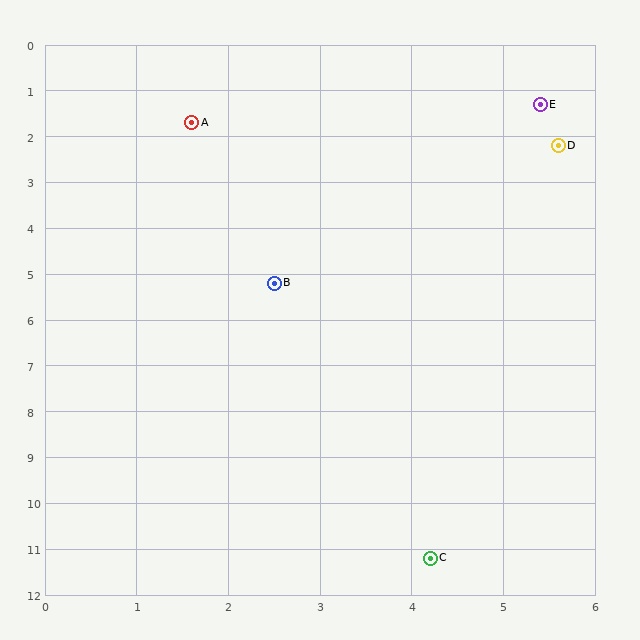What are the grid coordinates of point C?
Point C is at approximately (4.2, 11.2).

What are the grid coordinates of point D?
Point D is at approximately (5.6, 2.2).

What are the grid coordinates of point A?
Point A is at approximately (1.6, 1.7).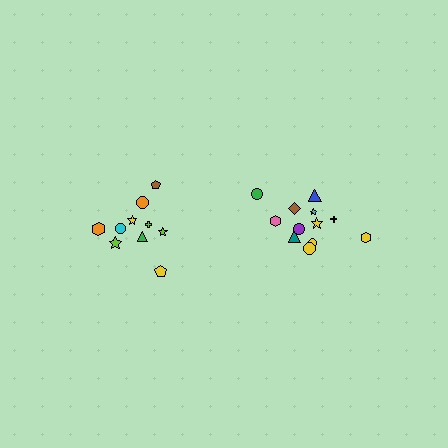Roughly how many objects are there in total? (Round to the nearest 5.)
Roughly 20 objects in total.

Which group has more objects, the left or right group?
The right group.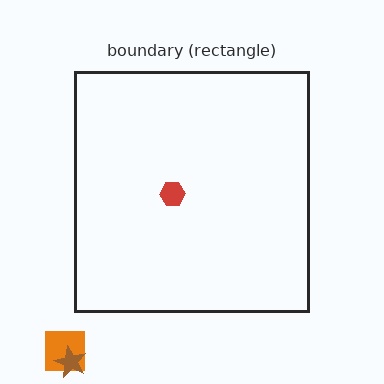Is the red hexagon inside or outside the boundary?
Inside.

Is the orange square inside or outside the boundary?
Outside.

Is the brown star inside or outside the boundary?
Outside.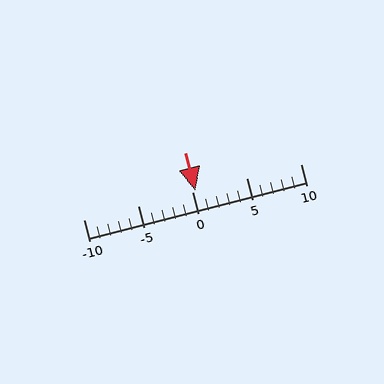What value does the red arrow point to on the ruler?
The red arrow points to approximately 0.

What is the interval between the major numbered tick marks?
The major tick marks are spaced 5 units apart.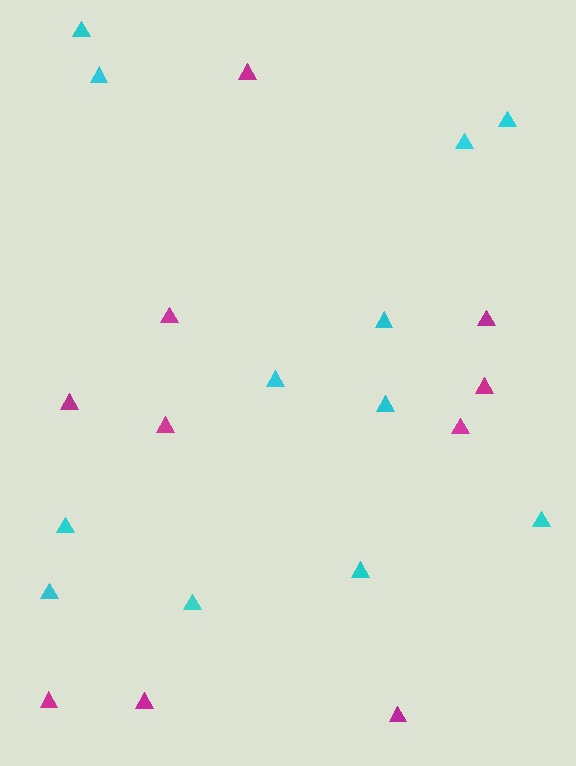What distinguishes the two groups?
There are 2 groups: one group of magenta triangles (10) and one group of cyan triangles (12).